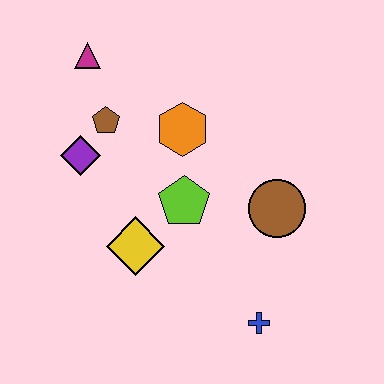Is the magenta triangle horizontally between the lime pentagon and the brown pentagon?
No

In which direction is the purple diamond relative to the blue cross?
The purple diamond is to the left of the blue cross.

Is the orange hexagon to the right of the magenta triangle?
Yes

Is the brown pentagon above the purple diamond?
Yes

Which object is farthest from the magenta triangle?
The blue cross is farthest from the magenta triangle.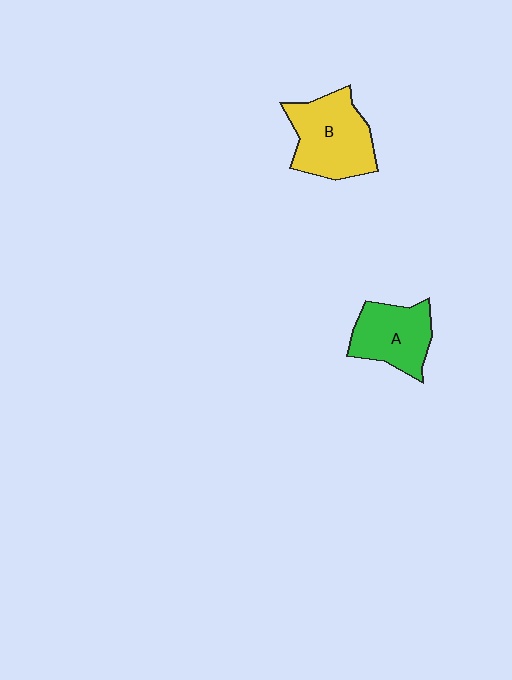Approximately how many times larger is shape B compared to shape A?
Approximately 1.3 times.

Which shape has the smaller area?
Shape A (green).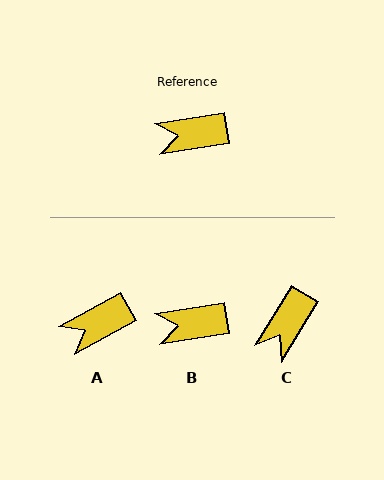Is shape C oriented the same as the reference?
No, it is off by about 50 degrees.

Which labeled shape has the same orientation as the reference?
B.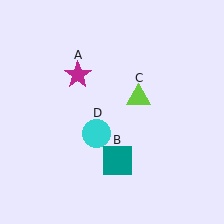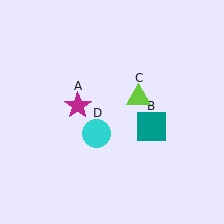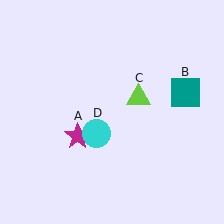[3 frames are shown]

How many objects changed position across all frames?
2 objects changed position: magenta star (object A), teal square (object B).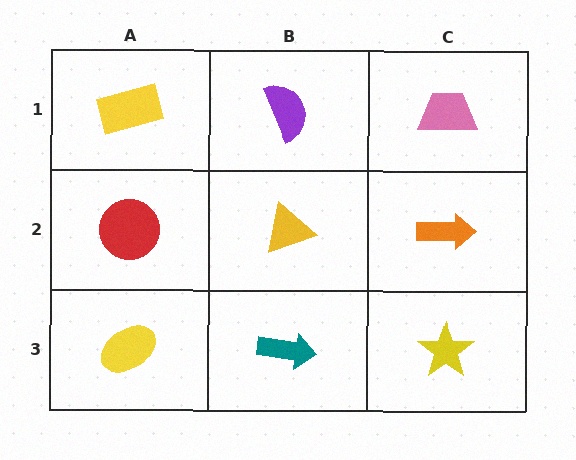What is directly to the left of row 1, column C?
A purple semicircle.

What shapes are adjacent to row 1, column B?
A yellow triangle (row 2, column B), a yellow rectangle (row 1, column A), a pink trapezoid (row 1, column C).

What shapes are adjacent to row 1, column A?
A red circle (row 2, column A), a purple semicircle (row 1, column B).